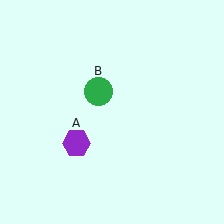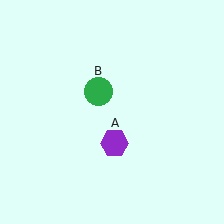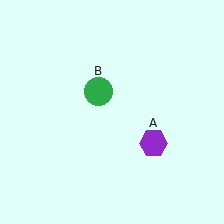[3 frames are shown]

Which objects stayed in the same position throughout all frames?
Green circle (object B) remained stationary.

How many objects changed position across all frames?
1 object changed position: purple hexagon (object A).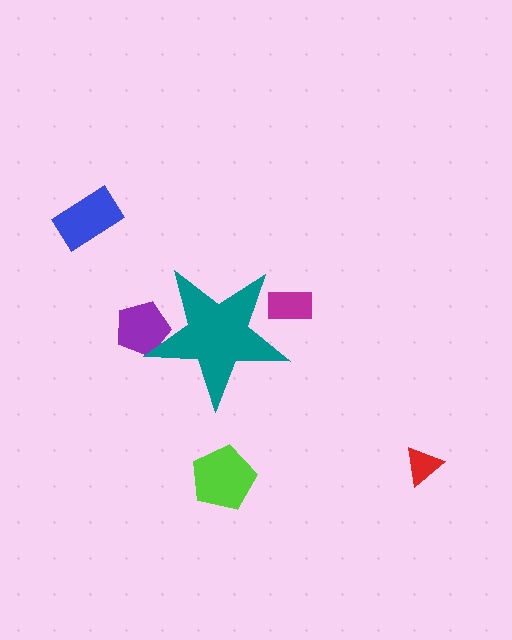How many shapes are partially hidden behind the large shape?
2 shapes are partially hidden.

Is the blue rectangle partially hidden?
No, the blue rectangle is fully visible.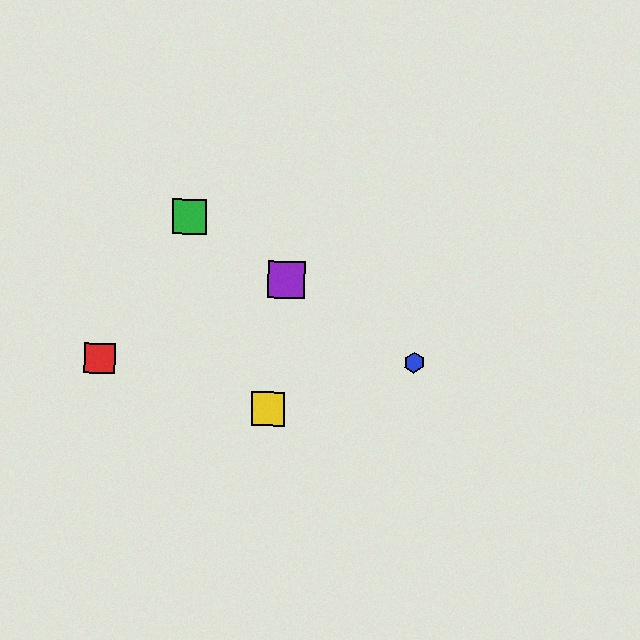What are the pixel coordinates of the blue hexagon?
The blue hexagon is at (414, 363).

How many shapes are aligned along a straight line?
3 shapes (the blue hexagon, the green square, the purple square) are aligned along a straight line.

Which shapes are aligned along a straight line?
The blue hexagon, the green square, the purple square are aligned along a straight line.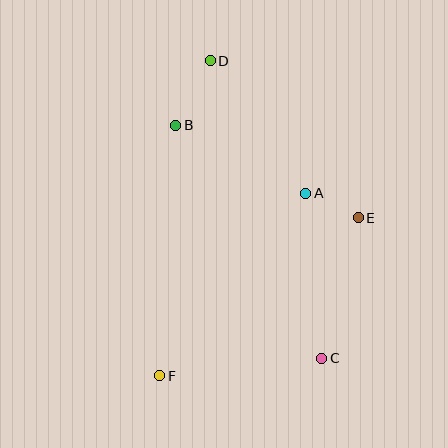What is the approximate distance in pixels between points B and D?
The distance between B and D is approximately 73 pixels.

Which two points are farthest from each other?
Points D and F are farthest from each other.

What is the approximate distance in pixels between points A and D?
The distance between A and D is approximately 163 pixels.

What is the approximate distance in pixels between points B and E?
The distance between B and E is approximately 205 pixels.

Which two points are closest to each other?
Points A and E are closest to each other.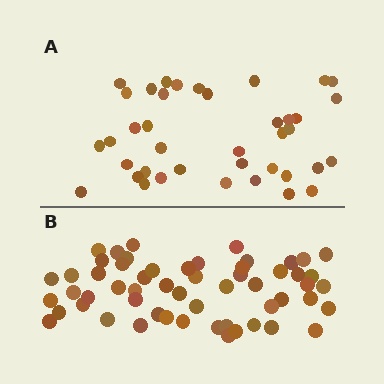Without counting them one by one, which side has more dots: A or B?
Region B (the bottom region) has more dots.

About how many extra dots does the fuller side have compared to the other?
Region B has approximately 15 more dots than region A.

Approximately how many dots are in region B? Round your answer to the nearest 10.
About 60 dots. (The exact count is 56, which rounds to 60.)